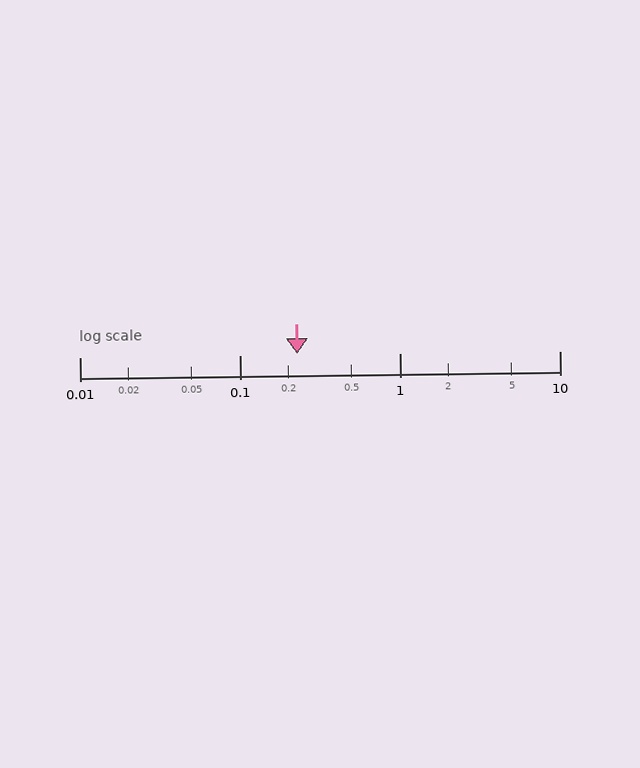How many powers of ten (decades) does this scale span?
The scale spans 3 decades, from 0.01 to 10.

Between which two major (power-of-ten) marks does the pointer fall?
The pointer is between 0.1 and 1.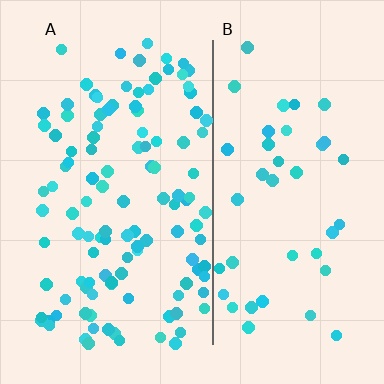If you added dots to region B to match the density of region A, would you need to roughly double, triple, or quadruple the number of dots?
Approximately triple.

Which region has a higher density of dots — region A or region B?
A (the left).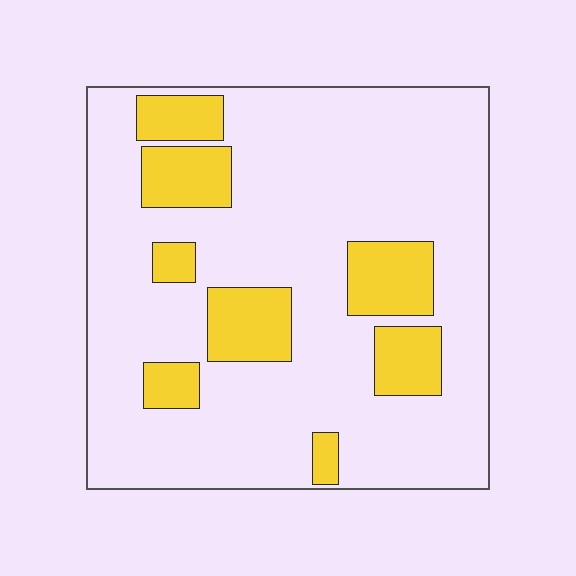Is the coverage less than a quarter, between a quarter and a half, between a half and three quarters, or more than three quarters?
Less than a quarter.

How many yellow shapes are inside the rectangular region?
8.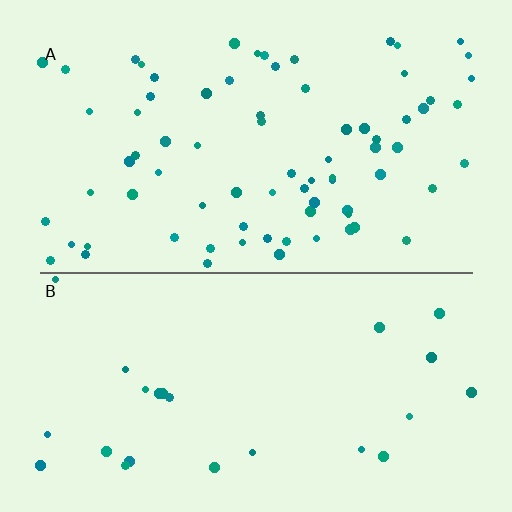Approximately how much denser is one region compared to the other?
Approximately 3.2× — region A over region B.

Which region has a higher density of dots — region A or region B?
A (the top).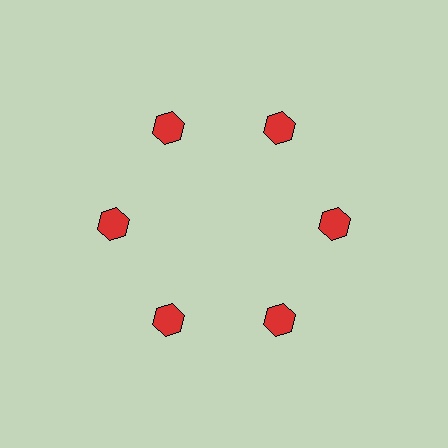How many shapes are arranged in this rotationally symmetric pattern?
There are 6 shapes, arranged in 6 groups of 1.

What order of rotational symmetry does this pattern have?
This pattern has 6-fold rotational symmetry.